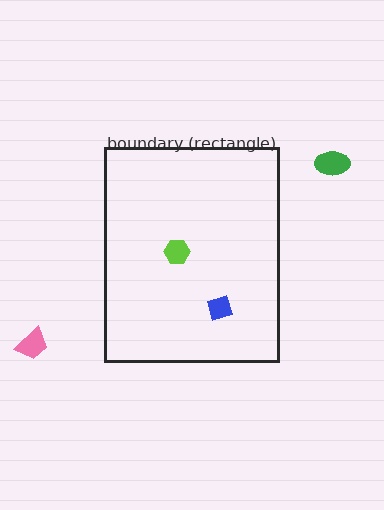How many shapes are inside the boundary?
2 inside, 2 outside.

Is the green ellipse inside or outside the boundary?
Outside.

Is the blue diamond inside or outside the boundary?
Inside.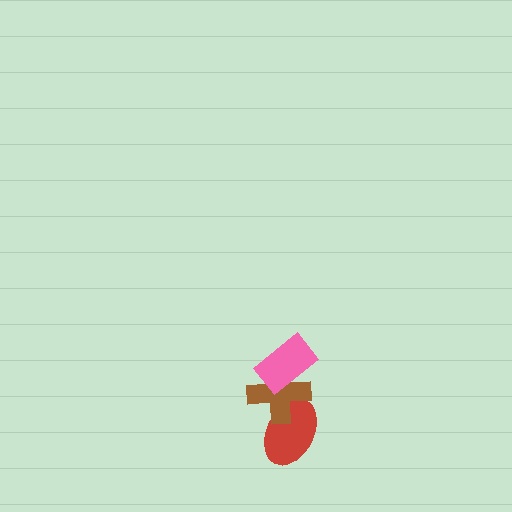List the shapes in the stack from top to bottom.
From top to bottom: the pink rectangle, the brown cross, the red ellipse.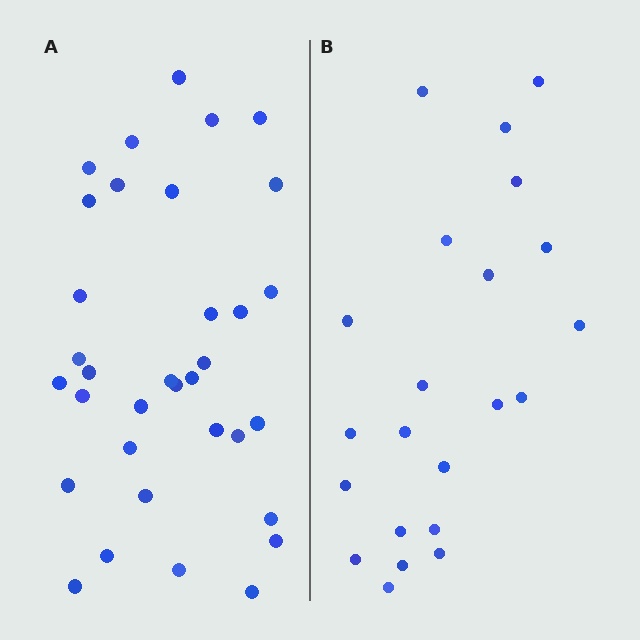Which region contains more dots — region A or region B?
Region A (the left region) has more dots.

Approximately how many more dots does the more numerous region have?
Region A has roughly 12 or so more dots than region B.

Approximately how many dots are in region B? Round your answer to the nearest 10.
About 20 dots. (The exact count is 22, which rounds to 20.)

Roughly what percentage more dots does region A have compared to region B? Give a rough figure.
About 55% more.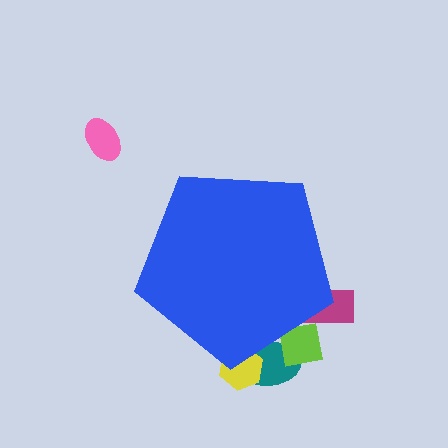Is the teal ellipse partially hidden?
Yes, the teal ellipse is partially hidden behind the blue pentagon.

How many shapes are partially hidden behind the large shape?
4 shapes are partially hidden.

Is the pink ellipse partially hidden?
No, the pink ellipse is fully visible.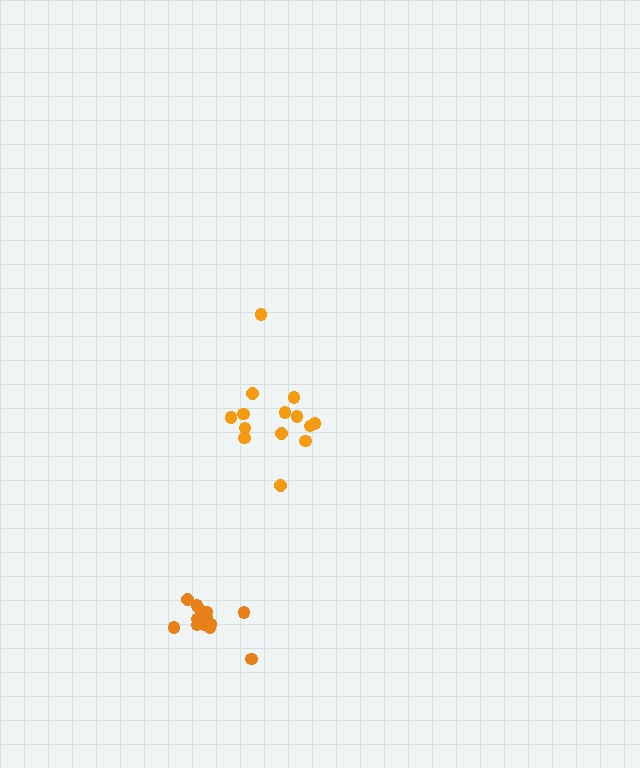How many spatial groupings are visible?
There are 2 spatial groupings.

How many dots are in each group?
Group 1: 14 dots, Group 2: 14 dots (28 total).